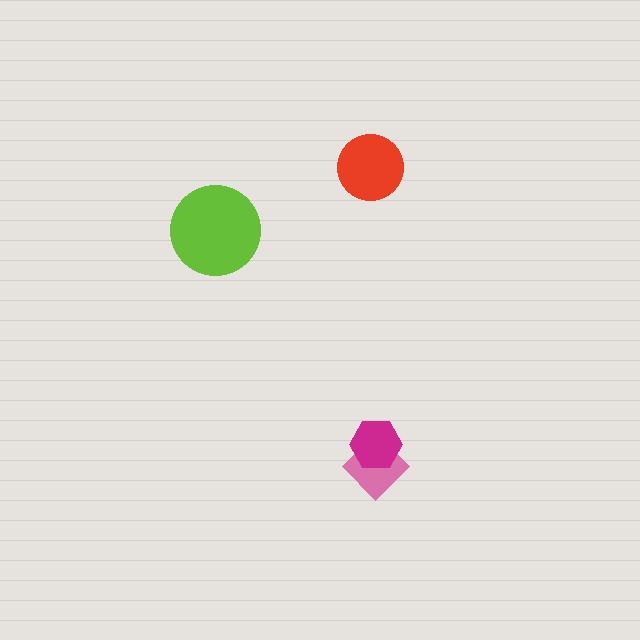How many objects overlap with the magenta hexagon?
1 object overlaps with the magenta hexagon.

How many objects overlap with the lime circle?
0 objects overlap with the lime circle.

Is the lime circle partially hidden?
No, no other shape covers it.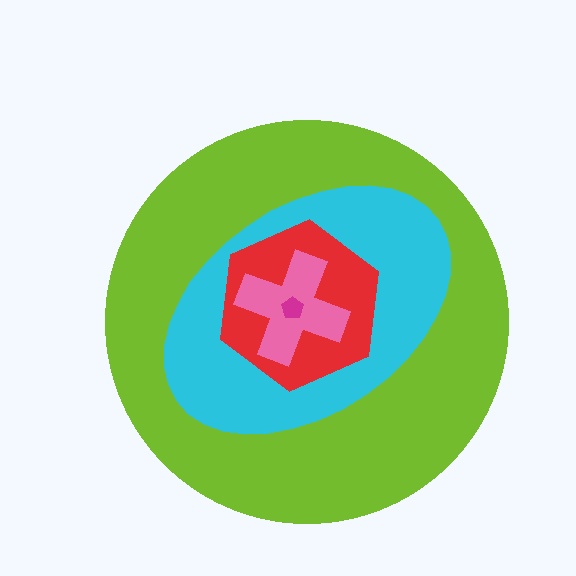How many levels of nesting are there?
5.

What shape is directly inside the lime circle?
The cyan ellipse.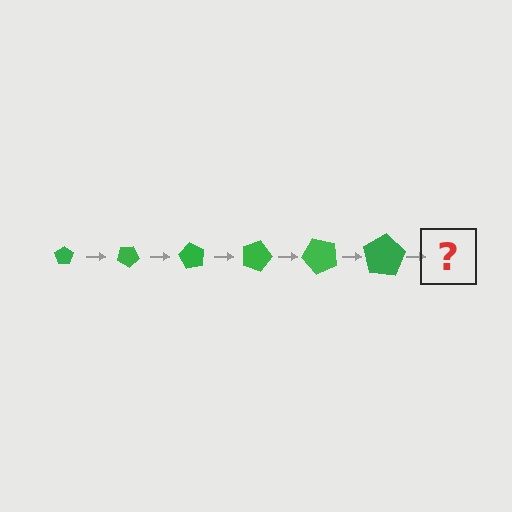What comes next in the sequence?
The next element should be a pentagon, larger than the previous one and rotated 180 degrees from the start.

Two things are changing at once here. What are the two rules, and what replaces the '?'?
The two rules are that the pentagon grows larger each step and it rotates 30 degrees each step. The '?' should be a pentagon, larger than the previous one and rotated 180 degrees from the start.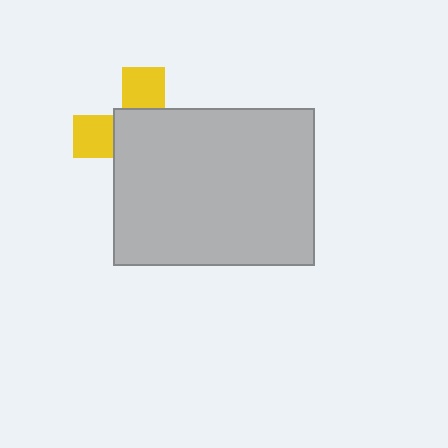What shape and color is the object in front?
The object in front is a light gray rectangle.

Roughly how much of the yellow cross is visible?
A small part of it is visible (roughly 34%).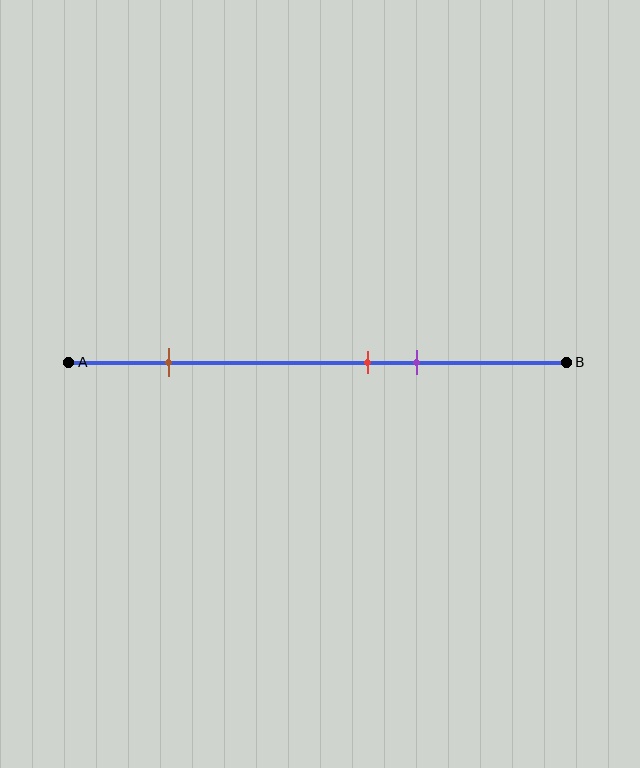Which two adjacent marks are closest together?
The red and purple marks are the closest adjacent pair.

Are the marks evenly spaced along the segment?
No, the marks are not evenly spaced.